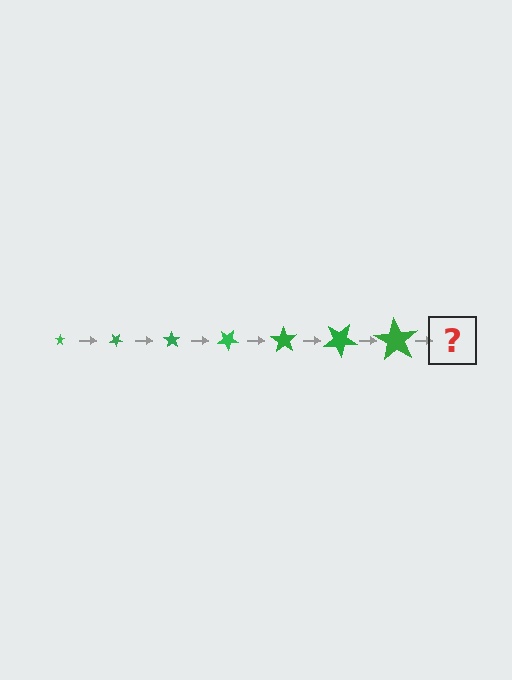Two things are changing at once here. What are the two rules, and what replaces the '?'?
The two rules are that the star grows larger each step and it rotates 35 degrees each step. The '?' should be a star, larger than the previous one and rotated 245 degrees from the start.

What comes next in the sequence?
The next element should be a star, larger than the previous one and rotated 245 degrees from the start.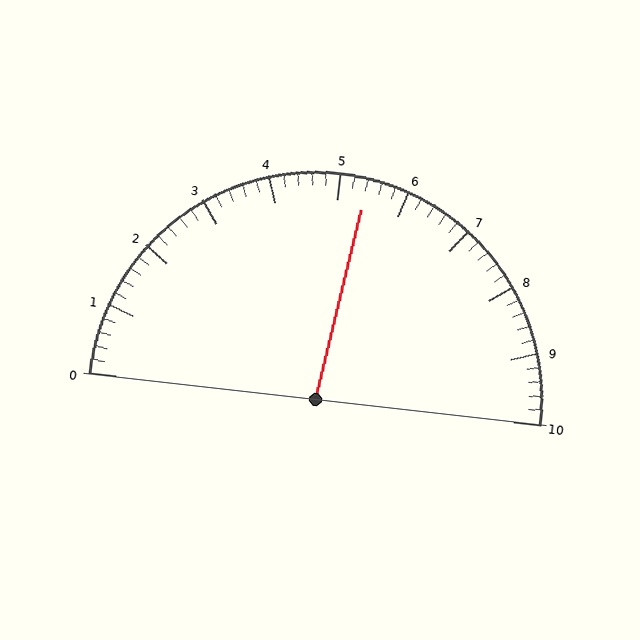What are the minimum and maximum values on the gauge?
The gauge ranges from 0 to 10.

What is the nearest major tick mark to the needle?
The nearest major tick mark is 5.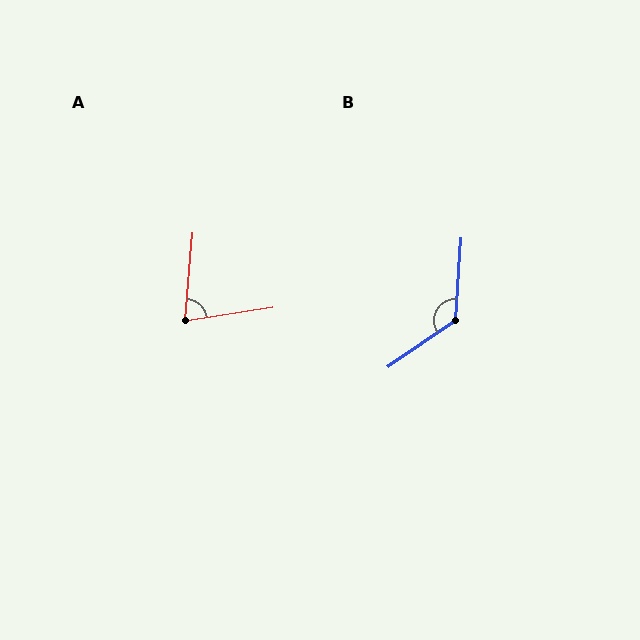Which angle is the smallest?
A, at approximately 76 degrees.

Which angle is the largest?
B, at approximately 128 degrees.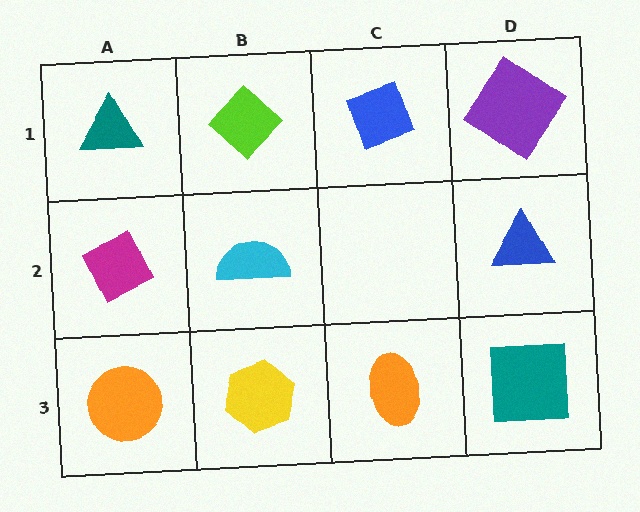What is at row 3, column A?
An orange circle.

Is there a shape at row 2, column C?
No, that cell is empty.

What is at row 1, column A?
A teal triangle.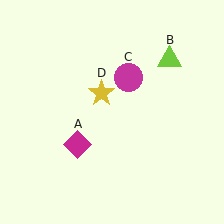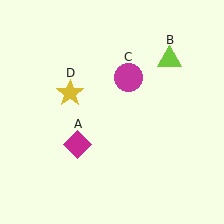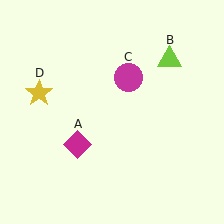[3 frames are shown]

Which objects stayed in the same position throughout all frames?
Magenta diamond (object A) and lime triangle (object B) and magenta circle (object C) remained stationary.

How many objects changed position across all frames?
1 object changed position: yellow star (object D).